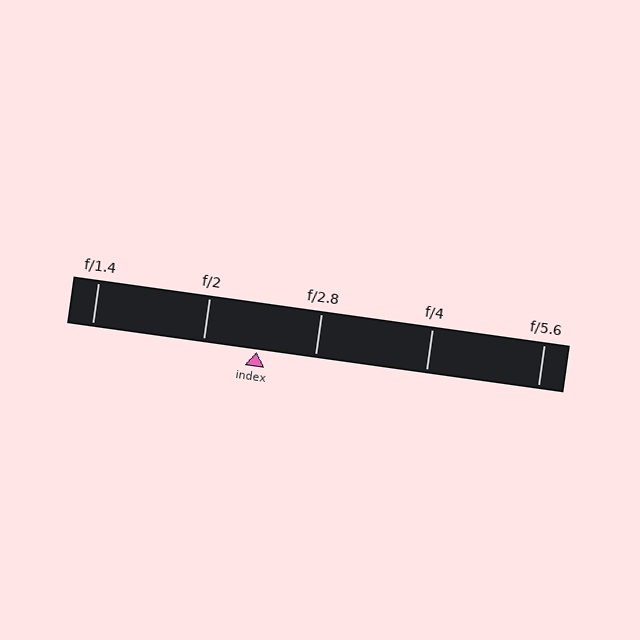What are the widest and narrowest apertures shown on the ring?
The widest aperture shown is f/1.4 and the narrowest is f/5.6.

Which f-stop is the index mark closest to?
The index mark is closest to f/2.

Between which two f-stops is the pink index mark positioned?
The index mark is between f/2 and f/2.8.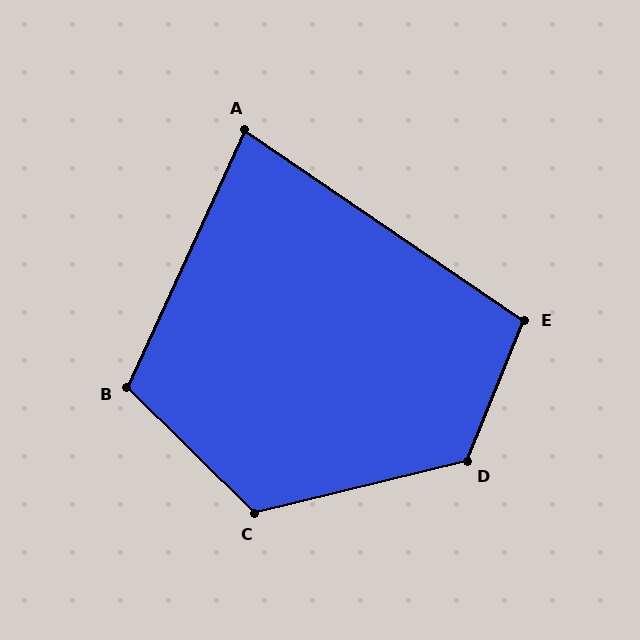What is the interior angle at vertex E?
Approximately 102 degrees (obtuse).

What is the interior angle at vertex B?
Approximately 110 degrees (obtuse).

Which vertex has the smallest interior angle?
A, at approximately 80 degrees.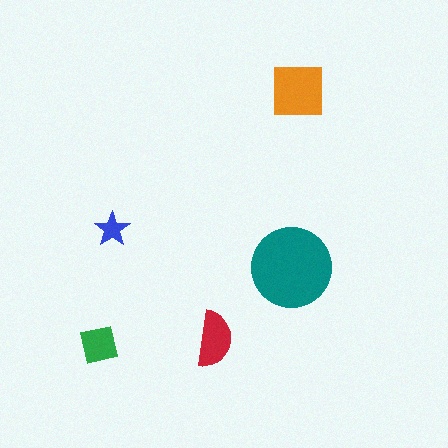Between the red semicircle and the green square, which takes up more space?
The red semicircle.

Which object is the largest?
The teal circle.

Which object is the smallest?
The blue star.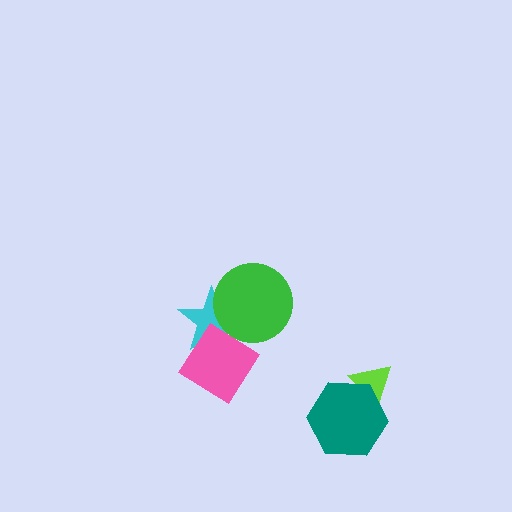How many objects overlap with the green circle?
2 objects overlap with the green circle.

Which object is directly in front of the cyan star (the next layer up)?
The pink diamond is directly in front of the cyan star.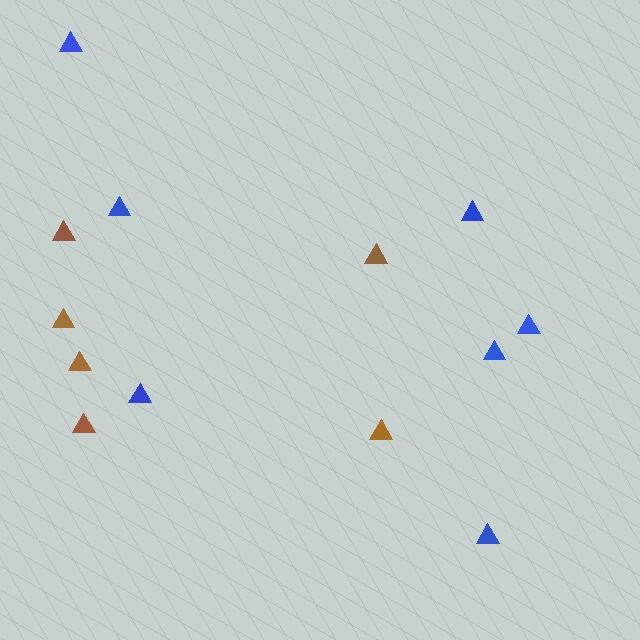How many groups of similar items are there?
There are 2 groups: one group of blue triangles (7) and one group of brown triangles (6).